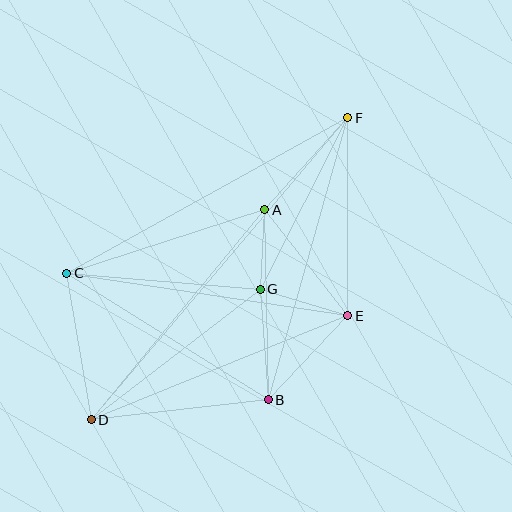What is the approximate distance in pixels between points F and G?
The distance between F and G is approximately 193 pixels.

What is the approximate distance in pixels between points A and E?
The distance between A and E is approximately 135 pixels.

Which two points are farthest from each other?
Points D and F are farthest from each other.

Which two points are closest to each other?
Points A and G are closest to each other.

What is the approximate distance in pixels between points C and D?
The distance between C and D is approximately 148 pixels.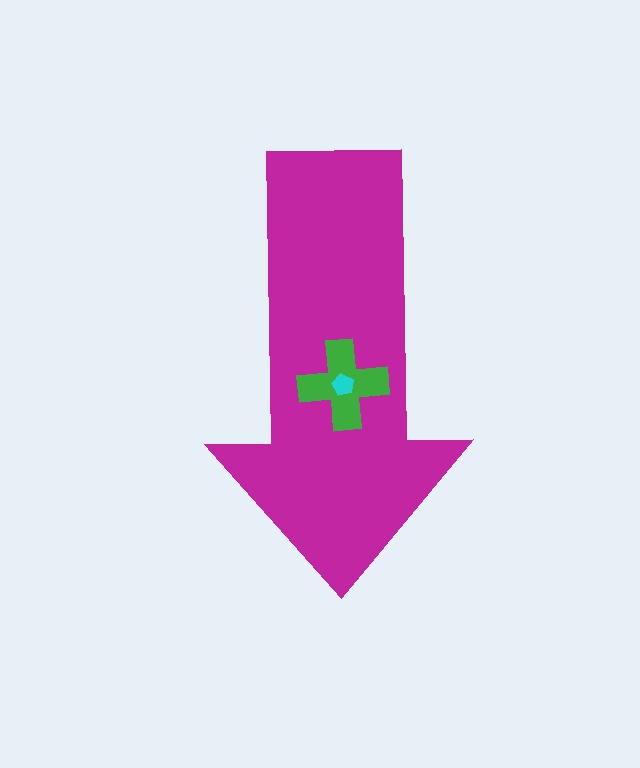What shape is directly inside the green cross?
The cyan pentagon.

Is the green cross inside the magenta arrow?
Yes.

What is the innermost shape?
The cyan pentagon.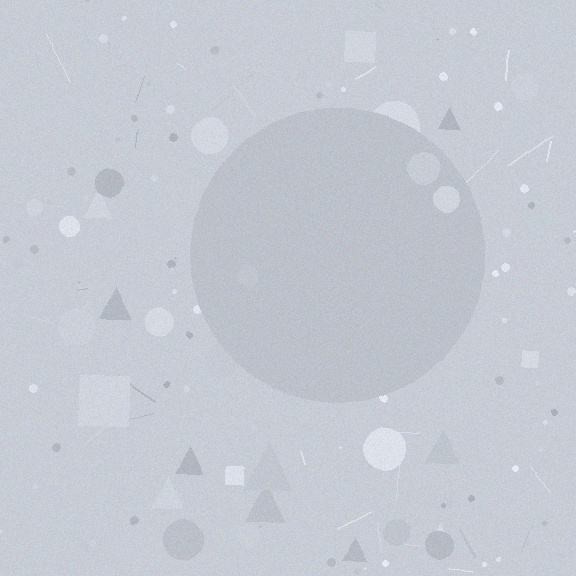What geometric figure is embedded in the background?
A circle is embedded in the background.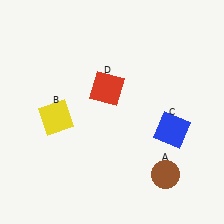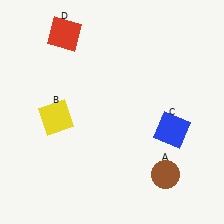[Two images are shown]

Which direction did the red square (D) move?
The red square (D) moved up.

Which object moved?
The red square (D) moved up.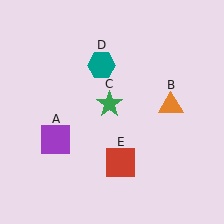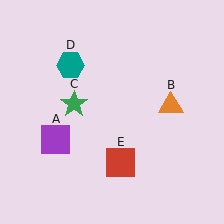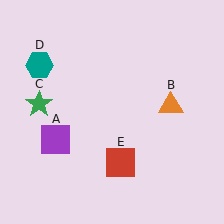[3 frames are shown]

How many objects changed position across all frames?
2 objects changed position: green star (object C), teal hexagon (object D).